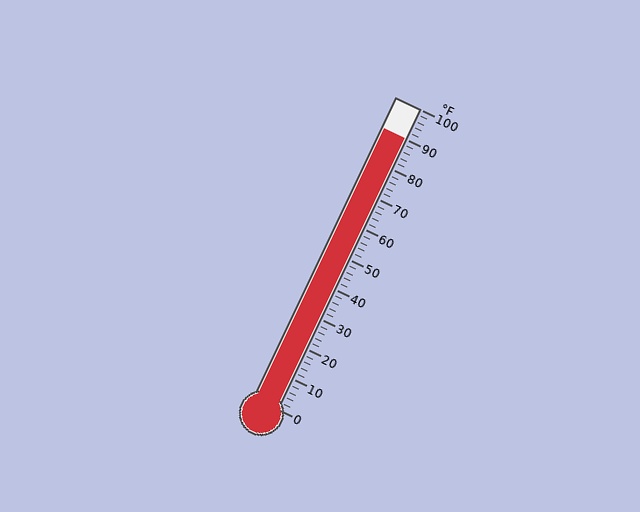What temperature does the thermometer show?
The thermometer shows approximately 90°F.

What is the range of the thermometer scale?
The thermometer scale ranges from 0°F to 100°F.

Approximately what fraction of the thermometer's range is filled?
The thermometer is filled to approximately 90% of its range.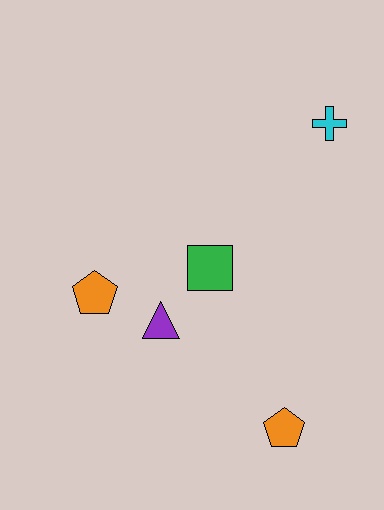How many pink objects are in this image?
There are no pink objects.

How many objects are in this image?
There are 5 objects.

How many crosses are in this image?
There is 1 cross.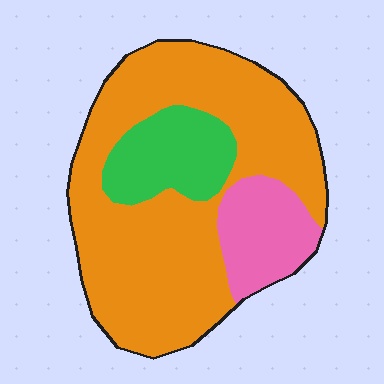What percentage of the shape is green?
Green covers around 15% of the shape.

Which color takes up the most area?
Orange, at roughly 70%.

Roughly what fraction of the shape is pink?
Pink covers about 15% of the shape.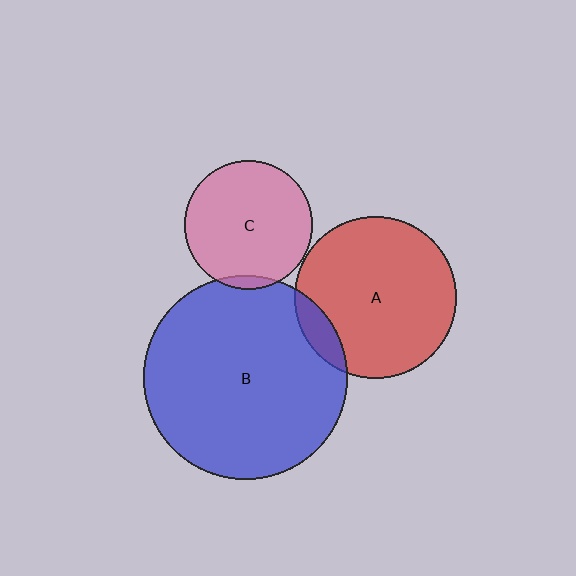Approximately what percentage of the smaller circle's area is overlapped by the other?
Approximately 5%.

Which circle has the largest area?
Circle B (blue).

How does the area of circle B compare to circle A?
Approximately 1.6 times.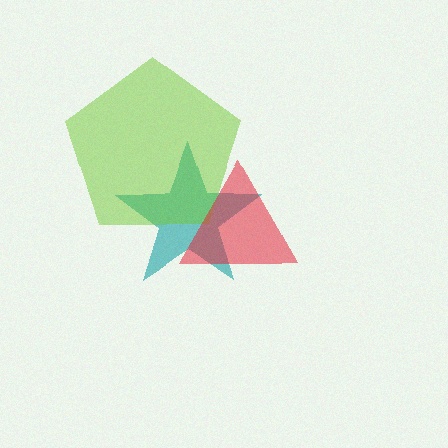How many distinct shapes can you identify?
There are 3 distinct shapes: a teal star, a lime pentagon, a red triangle.